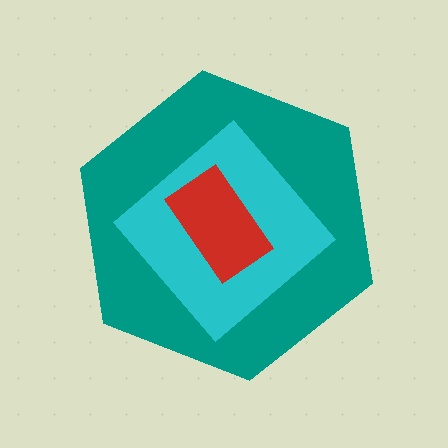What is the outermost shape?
The teal hexagon.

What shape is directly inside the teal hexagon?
The cyan diamond.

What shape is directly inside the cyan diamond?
The red rectangle.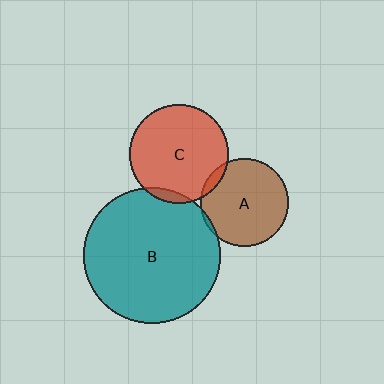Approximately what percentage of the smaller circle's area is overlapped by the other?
Approximately 5%.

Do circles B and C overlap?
Yes.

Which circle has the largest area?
Circle B (teal).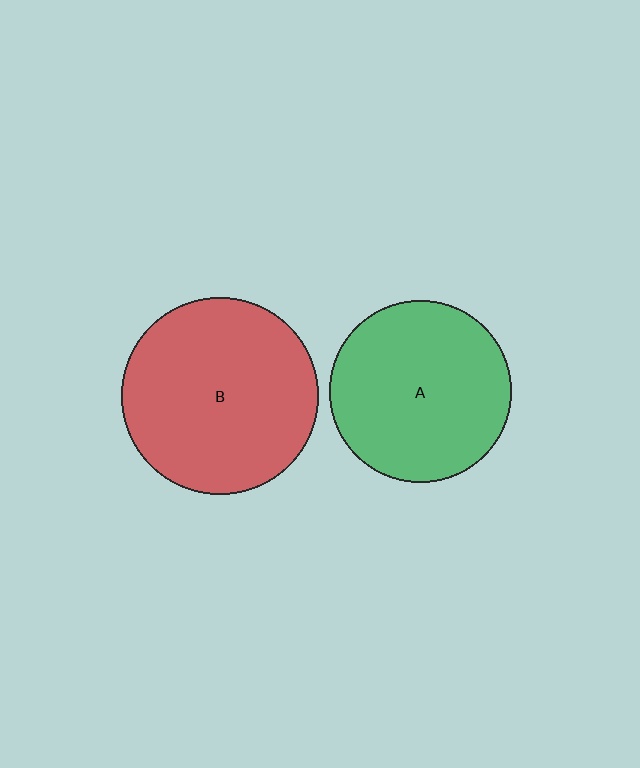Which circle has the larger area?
Circle B (red).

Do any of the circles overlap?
No, none of the circles overlap.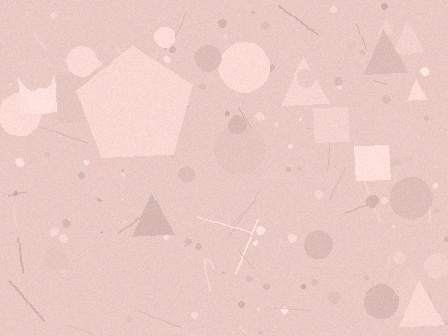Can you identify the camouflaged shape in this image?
The camouflaged shape is a pentagon.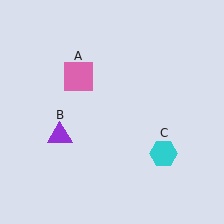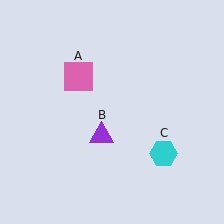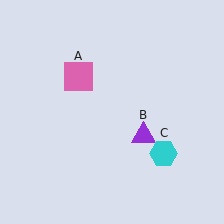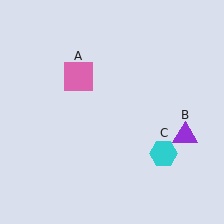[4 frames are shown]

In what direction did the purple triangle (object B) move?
The purple triangle (object B) moved right.